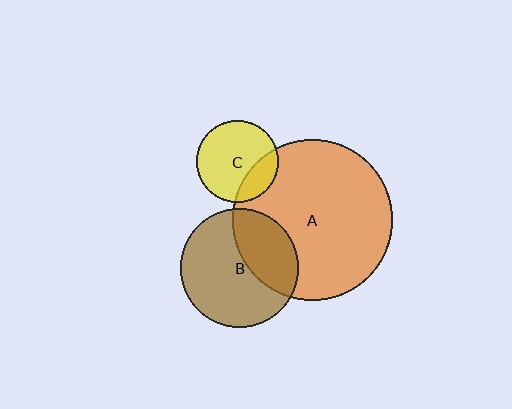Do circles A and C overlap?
Yes.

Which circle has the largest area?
Circle A (orange).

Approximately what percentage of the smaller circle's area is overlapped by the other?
Approximately 25%.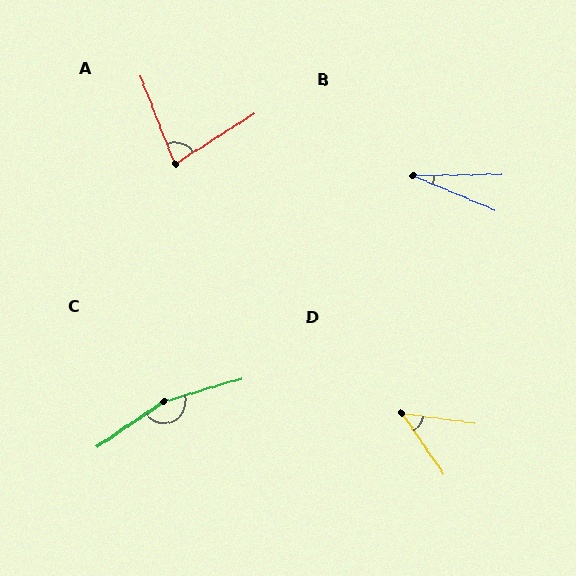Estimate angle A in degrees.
Approximately 79 degrees.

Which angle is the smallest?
B, at approximately 23 degrees.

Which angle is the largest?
C, at approximately 162 degrees.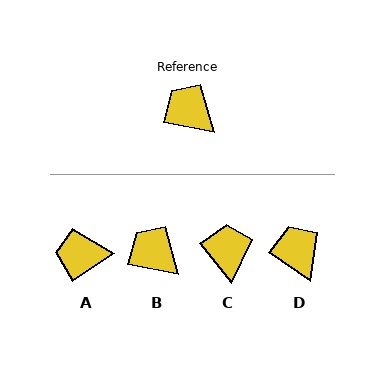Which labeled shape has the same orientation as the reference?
B.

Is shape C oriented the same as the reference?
No, it is off by about 40 degrees.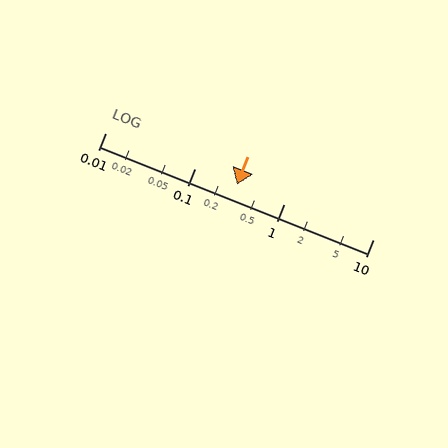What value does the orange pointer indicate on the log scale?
The pointer indicates approximately 0.3.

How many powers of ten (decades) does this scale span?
The scale spans 3 decades, from 0.01 to 10.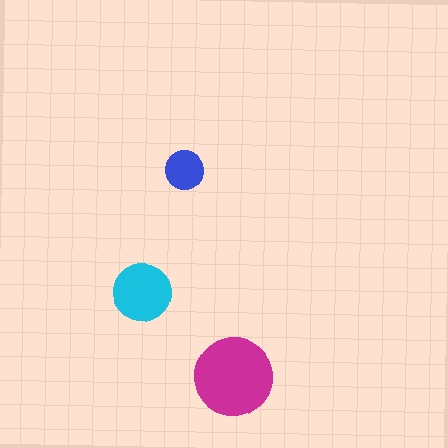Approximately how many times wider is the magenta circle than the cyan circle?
About 1.5 times wider.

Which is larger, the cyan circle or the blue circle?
The cyan one.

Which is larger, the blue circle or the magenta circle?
The magenta one.